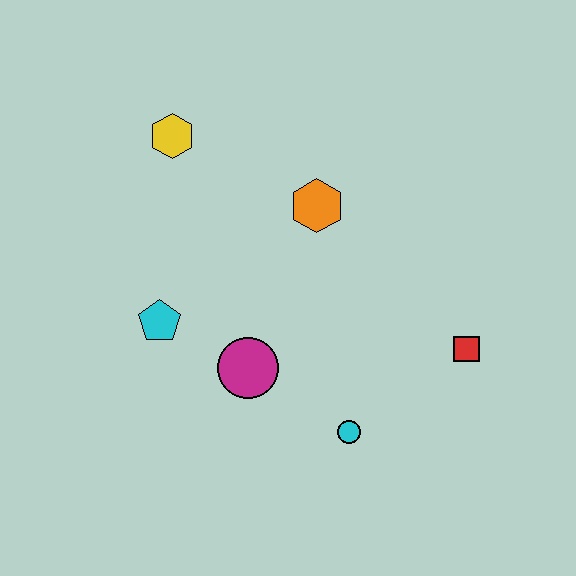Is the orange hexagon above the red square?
Yes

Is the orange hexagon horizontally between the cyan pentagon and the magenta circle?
No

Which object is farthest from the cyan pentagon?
The red square is farthest from the cyan pentagon.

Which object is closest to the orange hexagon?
The yellow hexagon is closest to the orange hexagon.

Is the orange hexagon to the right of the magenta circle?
Yes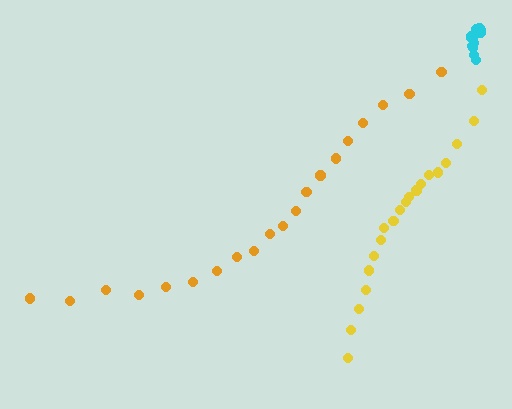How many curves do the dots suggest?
There are 3 distinct paths.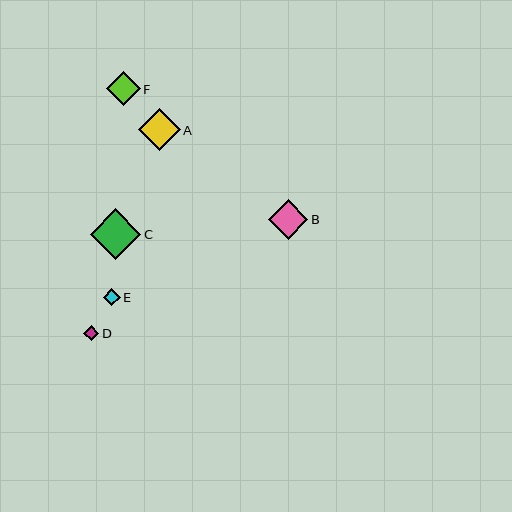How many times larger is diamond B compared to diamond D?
Diamond B is approximately 2.6 times the size of diamond D.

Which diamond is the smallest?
Diamond D is the smallest with a size of approximately 15 pixels.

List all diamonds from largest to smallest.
From largest to smallest: C, A, B, F, E, D.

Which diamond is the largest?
Diamond C is the largest with a size of approximately 51 pixels.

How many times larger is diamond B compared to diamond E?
Diamond B is approximately 2.4 times the size of diamond E.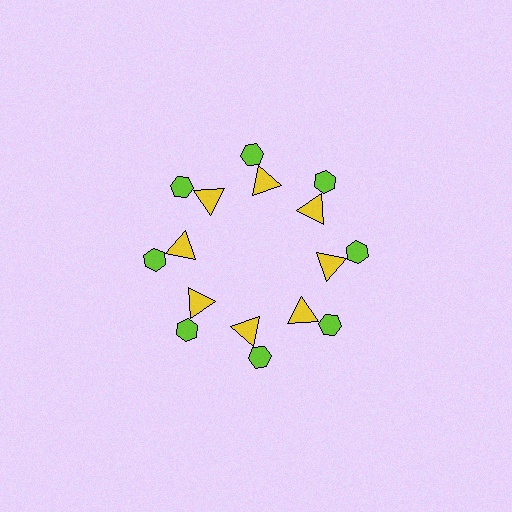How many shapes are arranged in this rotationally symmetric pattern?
There are 16 shapes, arranged in 8 groups of 2.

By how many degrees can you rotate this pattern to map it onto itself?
The pattern maps onto itself every 45 degrees of rotation.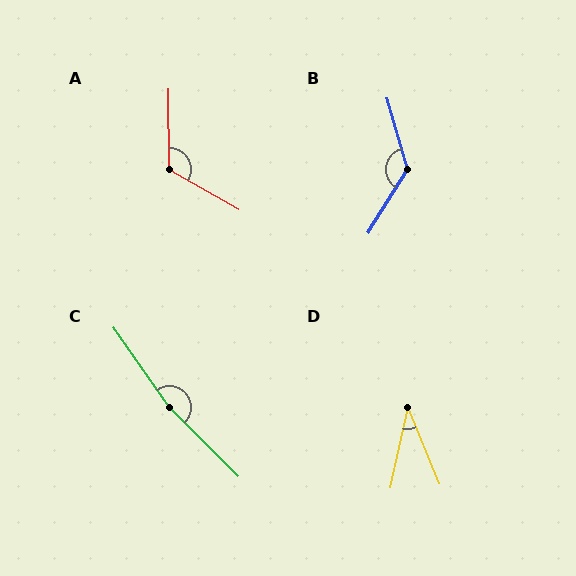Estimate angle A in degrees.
Approximately 120 degrees.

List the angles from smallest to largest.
D (35°), A (120°), B (132°), C (170°).